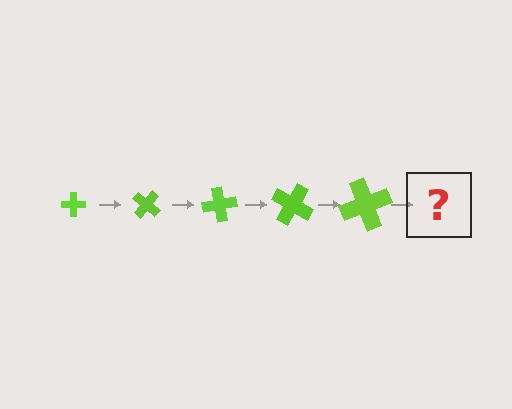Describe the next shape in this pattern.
It should be a cross, larger than the previous one and rotated 200 degrees from the start.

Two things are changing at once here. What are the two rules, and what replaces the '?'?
The two rules are that the cross grows larger each step and it rotates 40 degrees each step. The '?' should be a cross, larger than the previous one and rotated 200 degrees from the start.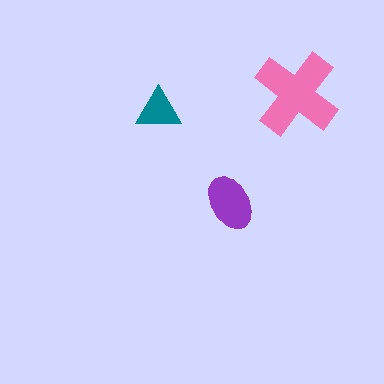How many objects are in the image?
There are 3 objects in the image.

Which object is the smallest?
The teal triangle.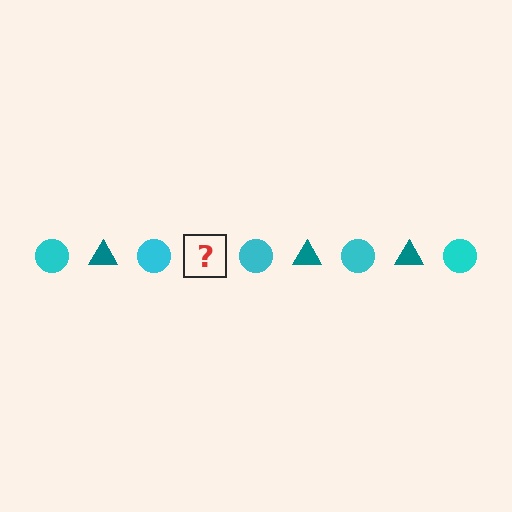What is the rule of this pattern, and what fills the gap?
The rule is that the pattern alternates between cyan circle and teal triangle. The gap should be filled with a teal triangle.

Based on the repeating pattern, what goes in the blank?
The blank should be a teal triangle.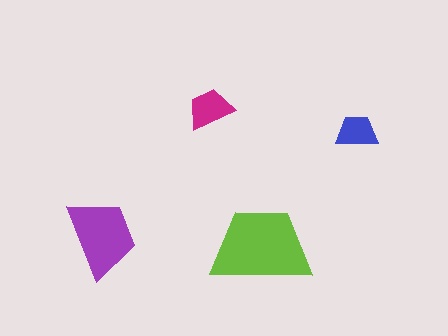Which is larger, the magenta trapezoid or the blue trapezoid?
The magenta one.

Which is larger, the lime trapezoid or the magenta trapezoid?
The lime one.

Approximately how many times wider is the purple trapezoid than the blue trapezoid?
About 2 times wider.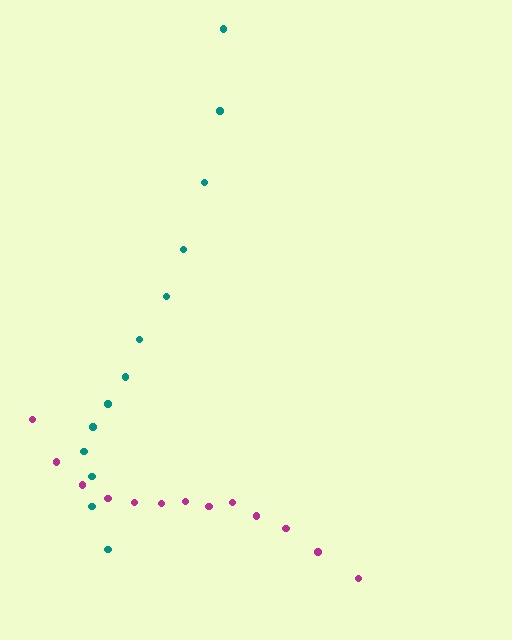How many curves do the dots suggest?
There are 2 distinct paths.